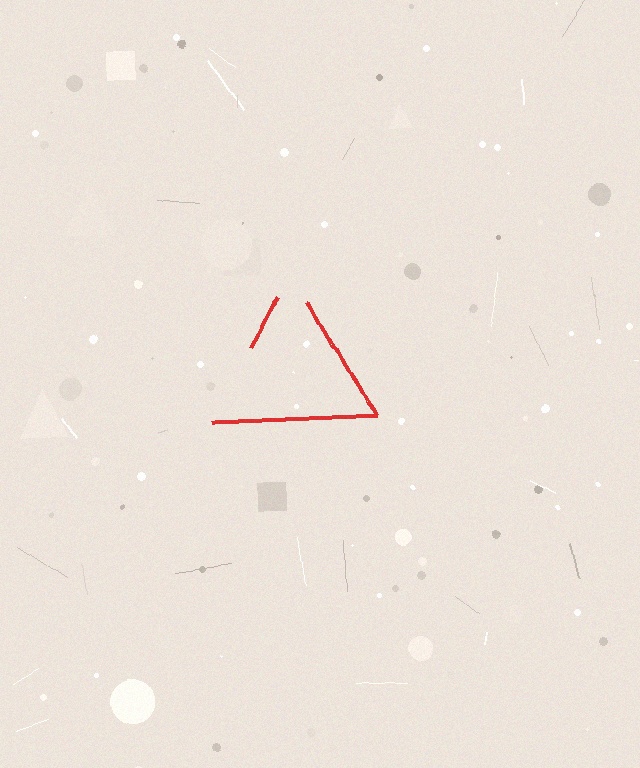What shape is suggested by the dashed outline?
The dashed outline suggests a triangle.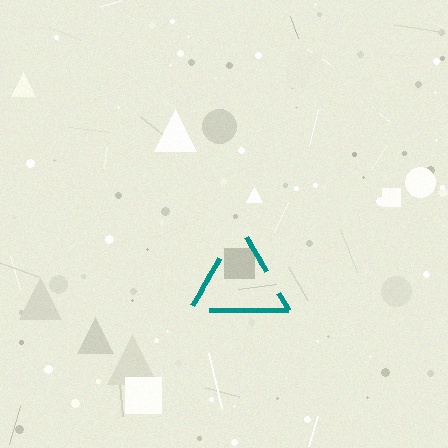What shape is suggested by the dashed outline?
The dashed outline suggests a triangle.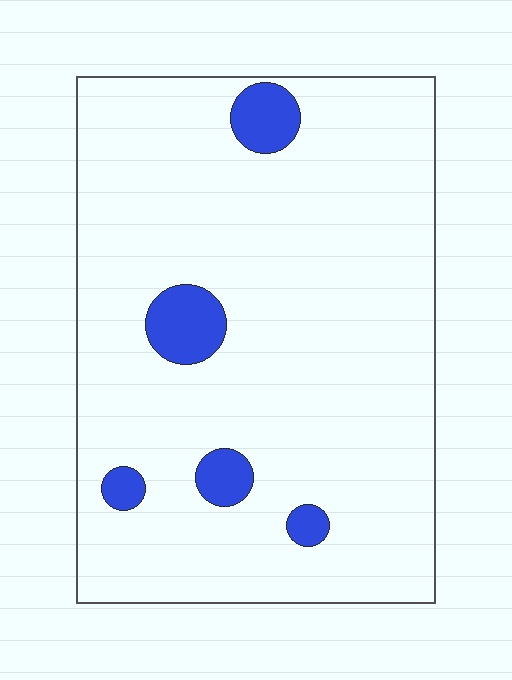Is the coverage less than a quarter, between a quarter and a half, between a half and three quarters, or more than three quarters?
Less than a quarter.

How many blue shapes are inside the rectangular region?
5.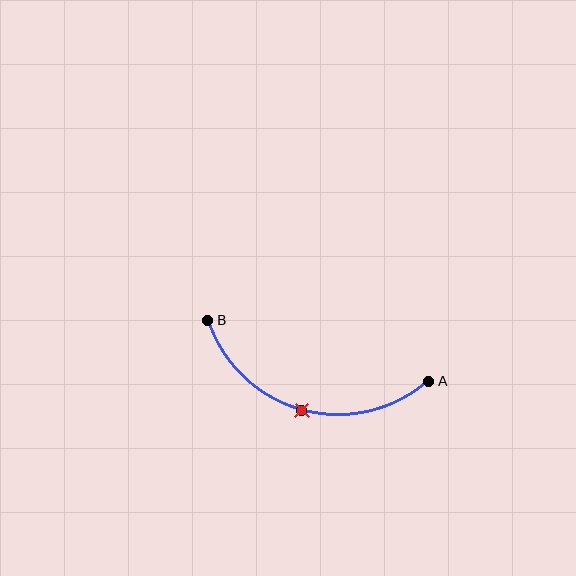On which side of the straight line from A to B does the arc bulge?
The arc bulges below the straight line connecting A and B.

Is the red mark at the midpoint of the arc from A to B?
Yes. The red mark lies on the arc at equal arc-length from both A and B — it is the arc midpoint.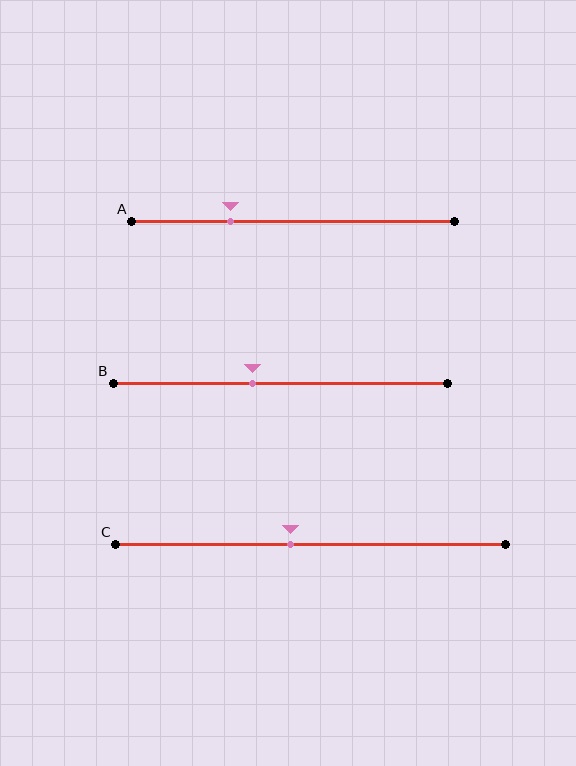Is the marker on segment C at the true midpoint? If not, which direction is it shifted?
No, the marker on segment C is shifted to the left by about 5% of the segment length.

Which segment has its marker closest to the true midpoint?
Segment C has its marker closest to the true midpoint.